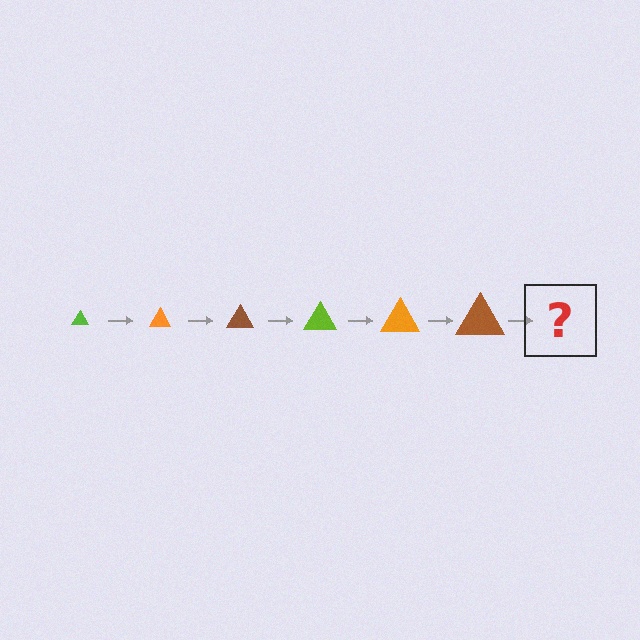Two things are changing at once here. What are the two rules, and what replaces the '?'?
The two rules are that the triangle grows larger each step and the color cycles through lime, orange, and brown. The '?' should be a lime triangle, larger than the previous one.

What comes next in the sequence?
The next element should be a lime triangle, larger than the previous one.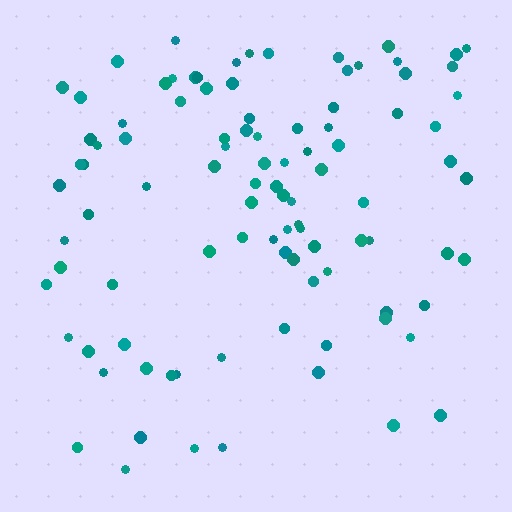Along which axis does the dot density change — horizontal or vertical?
Vertical.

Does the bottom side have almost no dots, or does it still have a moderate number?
Still a moderate number, just noticeably fewer than the top.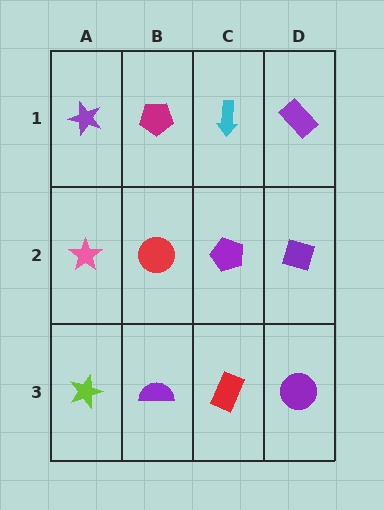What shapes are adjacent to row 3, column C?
A purple pentagon (row 2, column C), a purple semicircle (row 3, column B), a purple circle (row 3, column D).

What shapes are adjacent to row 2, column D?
A purple rectangle (row 1, column D), a purple circle (row 3, column D), a purple pentagon (row 2, column C).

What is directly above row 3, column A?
A pink star.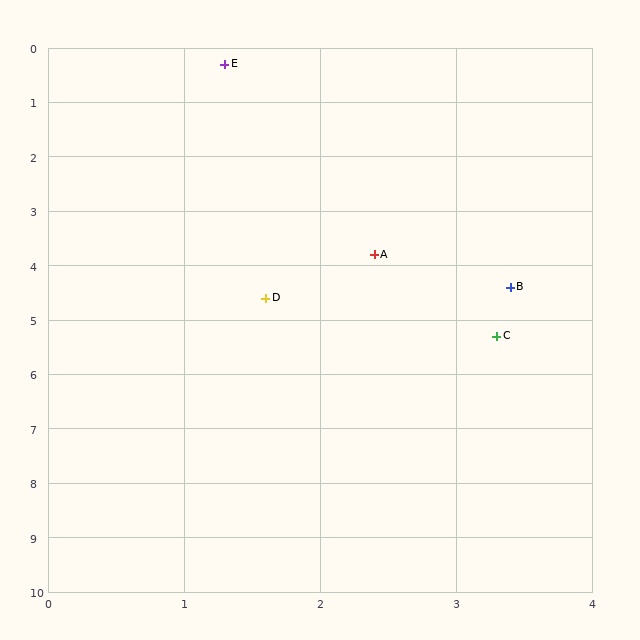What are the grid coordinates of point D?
Point D is at approximately (1.6, 4.6).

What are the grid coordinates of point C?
Point C is at approximately (3.3, 5.3).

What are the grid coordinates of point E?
Point E is at approximately (1.3, 0.3).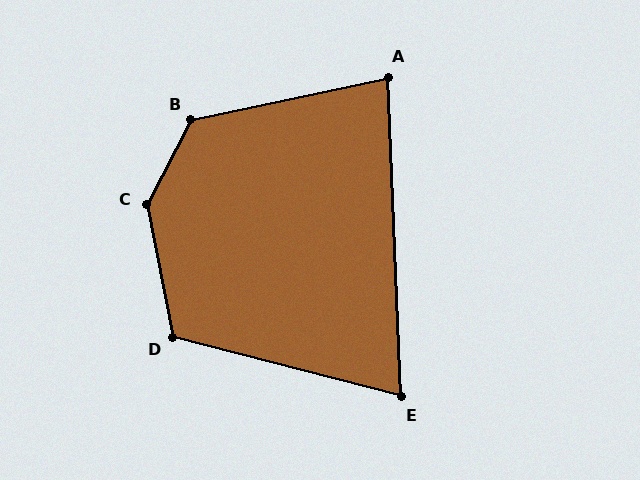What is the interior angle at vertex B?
Approximately 129 degrees (obtuse).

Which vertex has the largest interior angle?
C, at approximately 142 degrees.